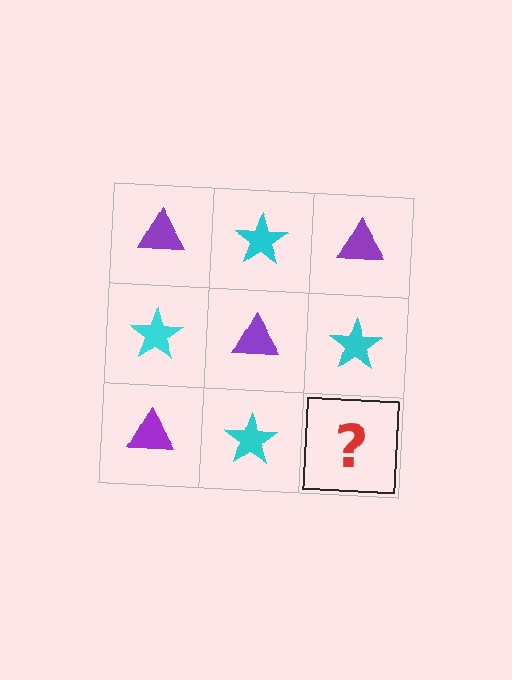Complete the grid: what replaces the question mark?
The question mark should be replaced with a purple triangle.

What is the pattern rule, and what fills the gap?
The rule is that it alternates purple triangle and cyan star in a checkerboard pattern. The gap should be filled with a purple triangle.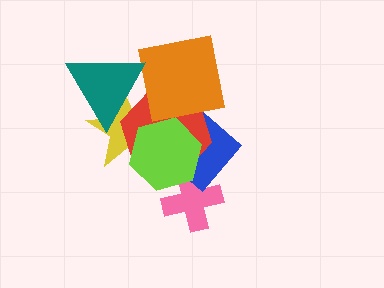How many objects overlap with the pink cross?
2 objects overlap with the pink cross.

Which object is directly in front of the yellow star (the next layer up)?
The red hexagon is directly in front of the yellow star.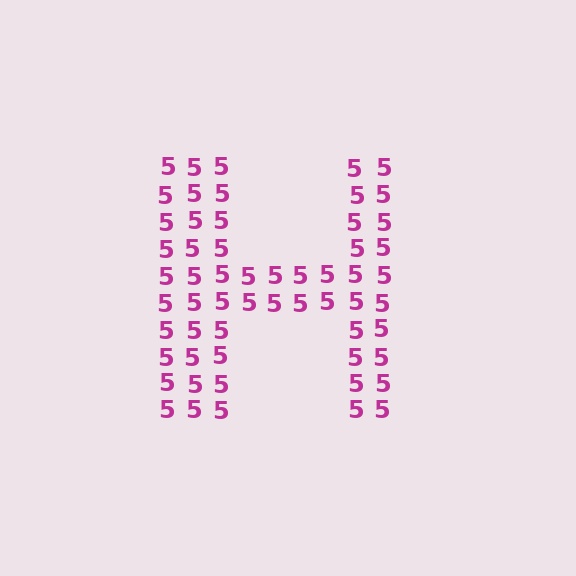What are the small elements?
The small elements are digit 5's.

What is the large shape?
The large shape is the letter H.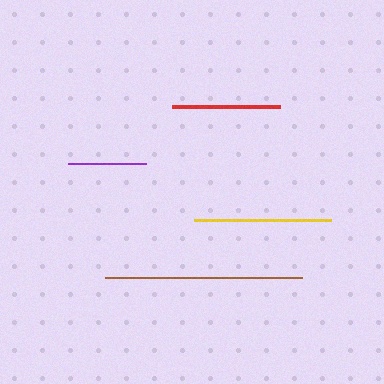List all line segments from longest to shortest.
From longest to shortest: brown, yellow, red, purple.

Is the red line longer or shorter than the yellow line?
The yellow line is longer than the red line.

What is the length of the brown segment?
The brown segment is approximately 197 pixels long.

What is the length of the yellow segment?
The yellow segment is approximately 136 pixels long.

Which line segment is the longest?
The brown line is the longest at approximately 197 pixels.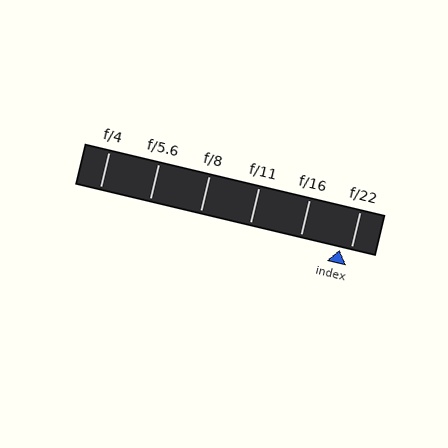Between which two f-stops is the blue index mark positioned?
The index mark is between f/16 and f/22.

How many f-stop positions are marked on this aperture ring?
There are 6 f-stop positions marked.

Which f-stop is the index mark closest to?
The index mark is closest to f/22.